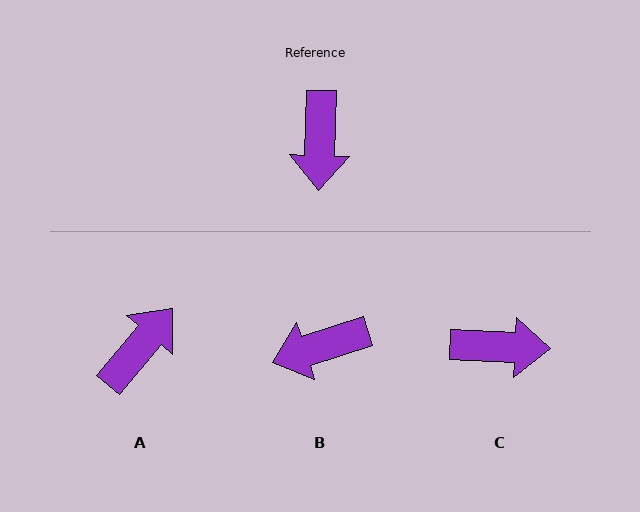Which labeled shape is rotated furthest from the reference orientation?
A, about 141 degrees away.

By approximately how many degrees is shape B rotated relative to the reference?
Approximately 70 degrees clockwise.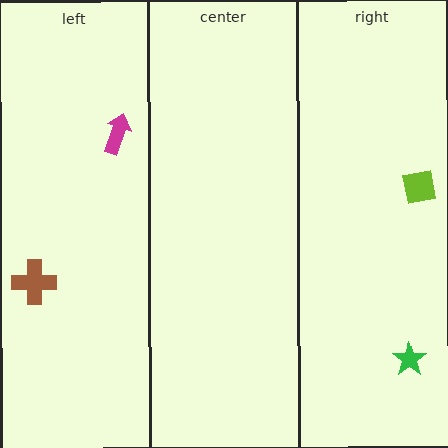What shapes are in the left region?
The brown cross, the magenta arrow.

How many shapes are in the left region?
2.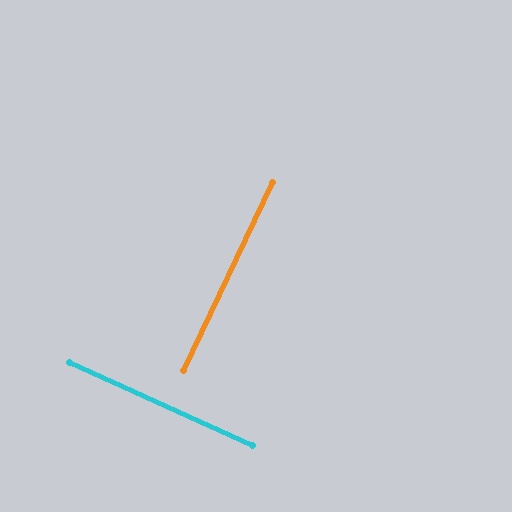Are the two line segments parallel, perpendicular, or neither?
Perpendicular — they meet at approximately 89°.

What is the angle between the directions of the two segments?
Approximately 89 degrees.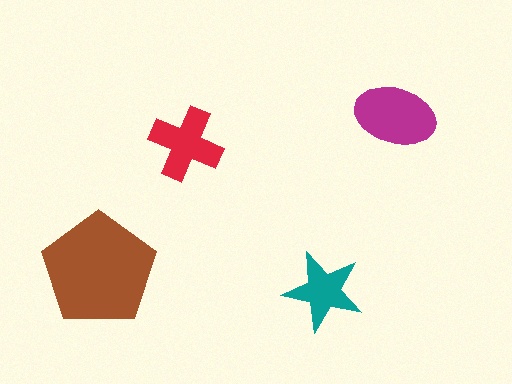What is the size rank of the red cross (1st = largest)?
3rd.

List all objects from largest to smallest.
The brown pentagon, the magenta ellipse, the red cross, the teal star.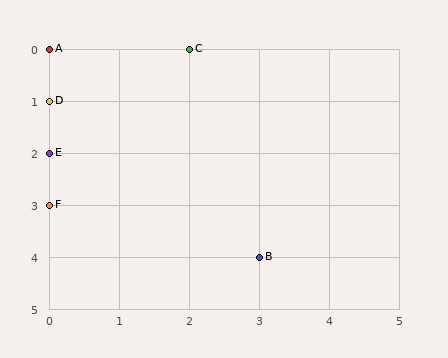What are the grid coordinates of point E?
Point E is at grid coordinates (0, 2).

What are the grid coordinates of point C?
Point C is at grid coordinates (2, 0).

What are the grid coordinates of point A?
Point A is at grid coordinates (0, 0).